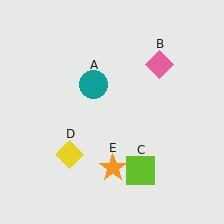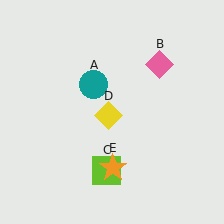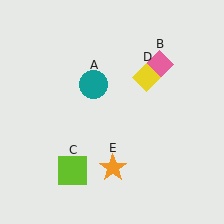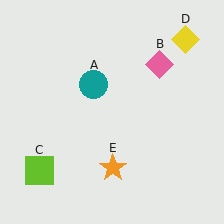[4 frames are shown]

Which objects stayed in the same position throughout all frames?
Teal circle (object A) and pink diamond (object B) and orange star (object E) remained stationary.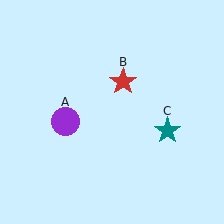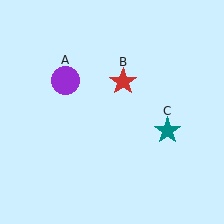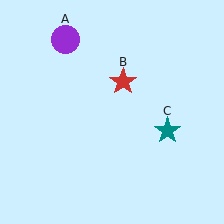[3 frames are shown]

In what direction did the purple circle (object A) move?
The purple circle (object A) moved up.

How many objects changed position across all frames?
1 object changed position: purple circle (object A).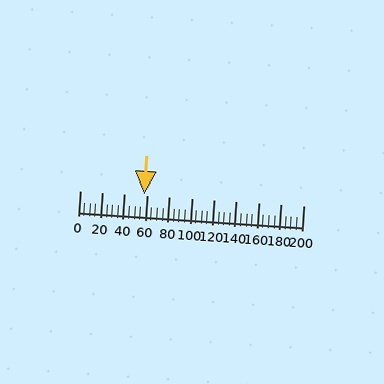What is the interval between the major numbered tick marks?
The major tick marks are spaced 20 units apart.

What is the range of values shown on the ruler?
The ruler shows values from 0 to 200.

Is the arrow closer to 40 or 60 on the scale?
The arrow is closer to 60.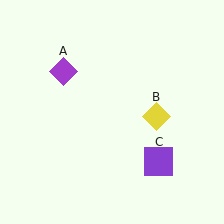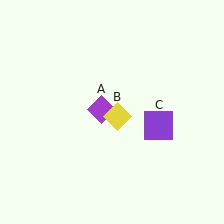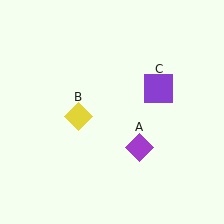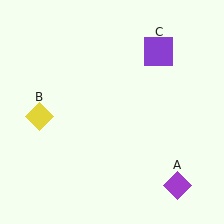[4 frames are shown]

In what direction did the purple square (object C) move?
The purple square (object C) moved up.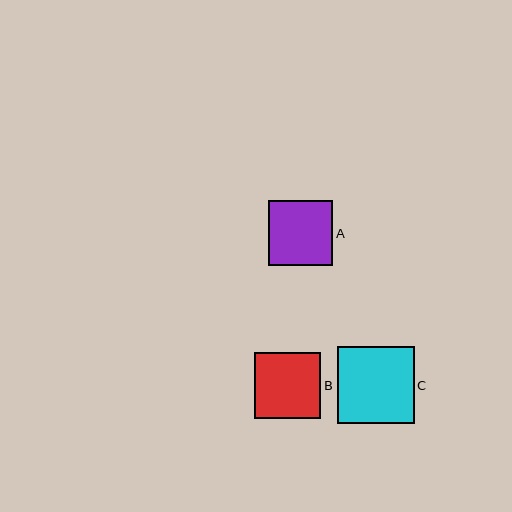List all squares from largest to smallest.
From largest to smallest: C, B, A.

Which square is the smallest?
Square A is the smallest with a size of approximately 65 pixels.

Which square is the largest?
Square C is the largest with a size of approximately 77 pixels.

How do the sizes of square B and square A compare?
Square B and square A are approximately the same size.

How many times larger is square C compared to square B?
Square C is approximately 1.2 times the size of square B.